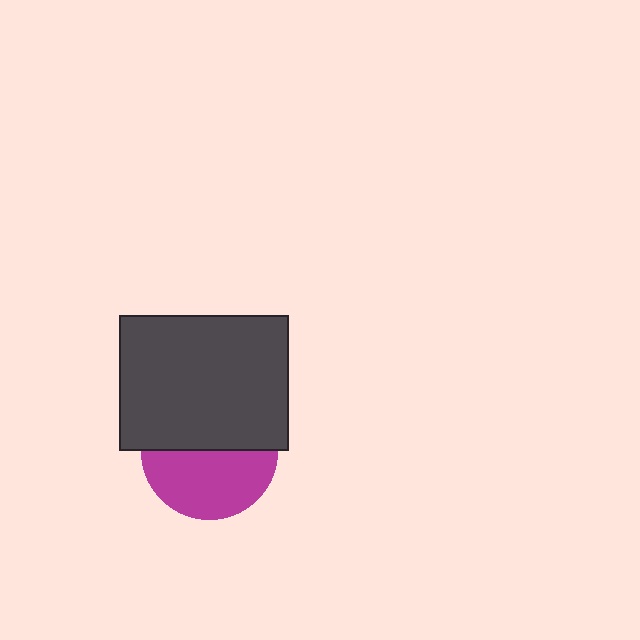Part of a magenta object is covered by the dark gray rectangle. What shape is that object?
It is a circle.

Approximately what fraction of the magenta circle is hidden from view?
Roughly 50% of the magenta circle is hidden behind the dark gray rectangle.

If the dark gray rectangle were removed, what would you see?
You would see the complete magenta circle.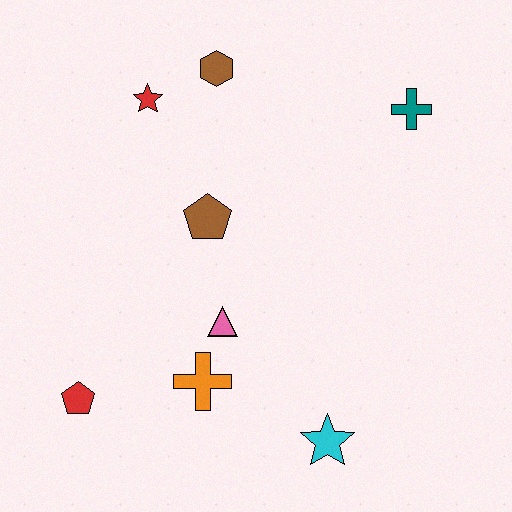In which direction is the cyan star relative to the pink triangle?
The cyan star is below the pink triangle.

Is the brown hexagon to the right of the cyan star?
No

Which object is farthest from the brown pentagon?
The cyan star is farthest from the brown pentagon.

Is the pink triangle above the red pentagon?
Yes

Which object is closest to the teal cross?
The brown hexagon is closest to the teal cross.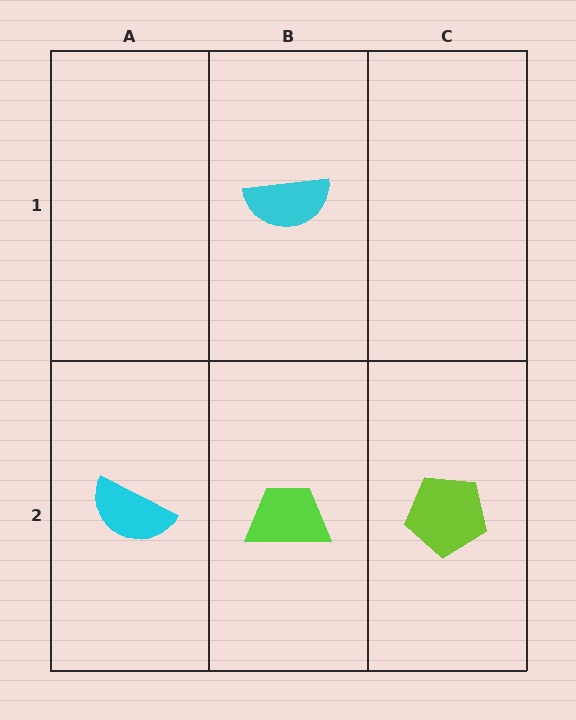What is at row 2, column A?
A cyan semicircle.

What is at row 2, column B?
A lime trapezoid.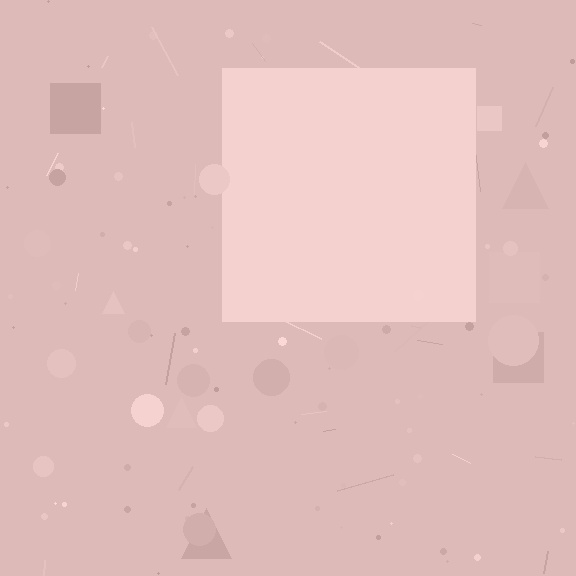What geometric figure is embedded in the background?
A square is embedded in the background.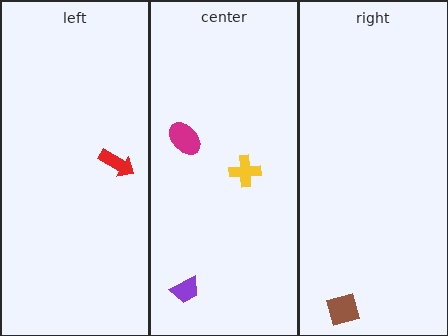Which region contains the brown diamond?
The right region.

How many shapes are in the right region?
1.